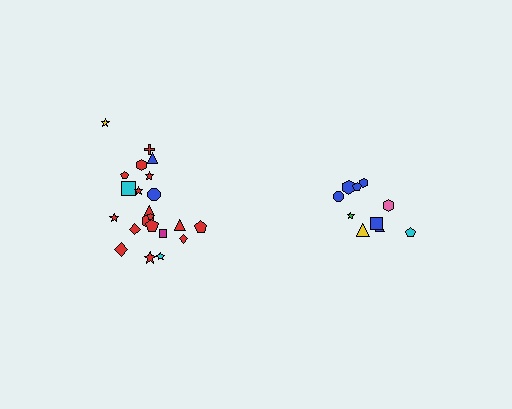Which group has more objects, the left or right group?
The left group.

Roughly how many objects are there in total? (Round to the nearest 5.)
Roughly 30 objects in total.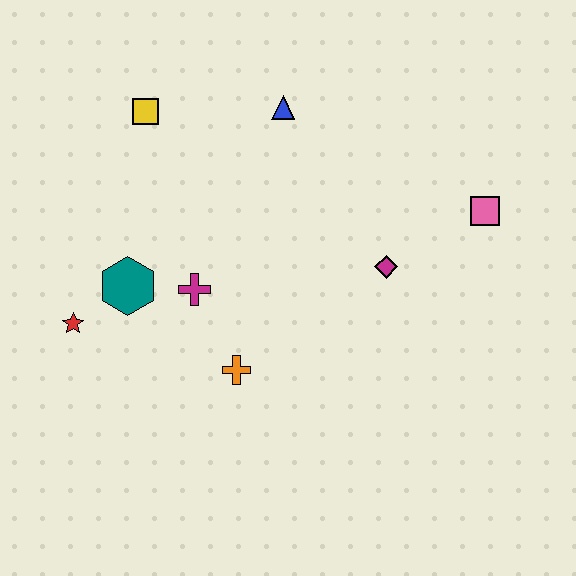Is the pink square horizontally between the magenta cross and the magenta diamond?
No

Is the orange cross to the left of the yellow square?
No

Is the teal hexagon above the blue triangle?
No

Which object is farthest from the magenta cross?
The pink square is farthest from the magenta cross.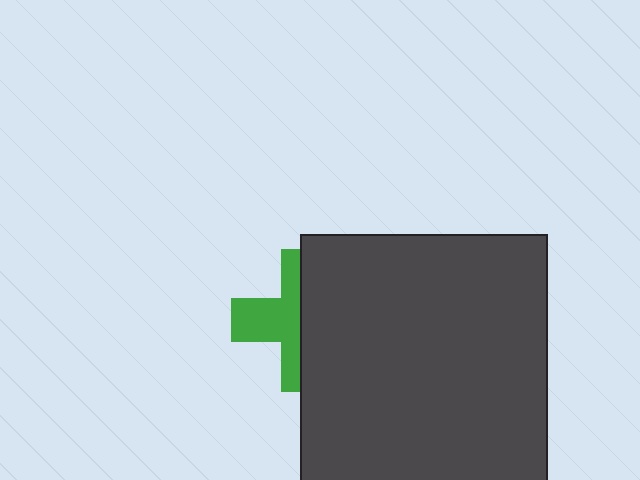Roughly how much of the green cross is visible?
About half of it is visible (roughly 45%).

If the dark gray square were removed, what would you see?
You would see the complete green cross.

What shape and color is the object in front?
The object in front is a dark gray square.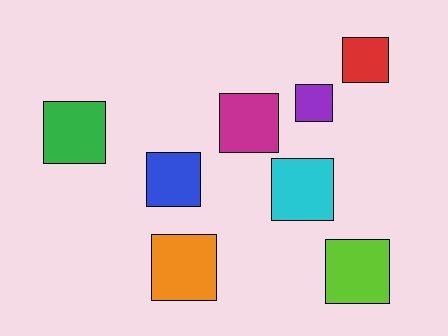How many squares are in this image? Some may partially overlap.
There are 8 squares.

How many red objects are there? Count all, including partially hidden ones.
There is 1 red object.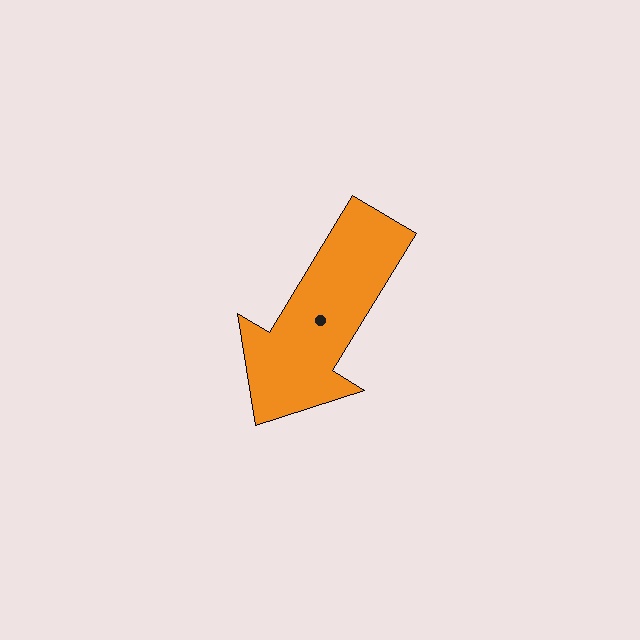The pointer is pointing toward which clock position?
Roughly 7 o'clock.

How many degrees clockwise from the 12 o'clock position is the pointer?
Approximately 211 degrees.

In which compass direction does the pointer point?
Southwest.